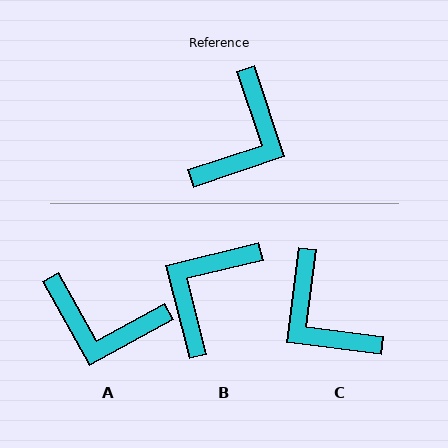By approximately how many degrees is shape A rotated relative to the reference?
Approximately 80 degrees clockwise.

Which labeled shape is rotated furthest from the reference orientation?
B, about 176 degrees away.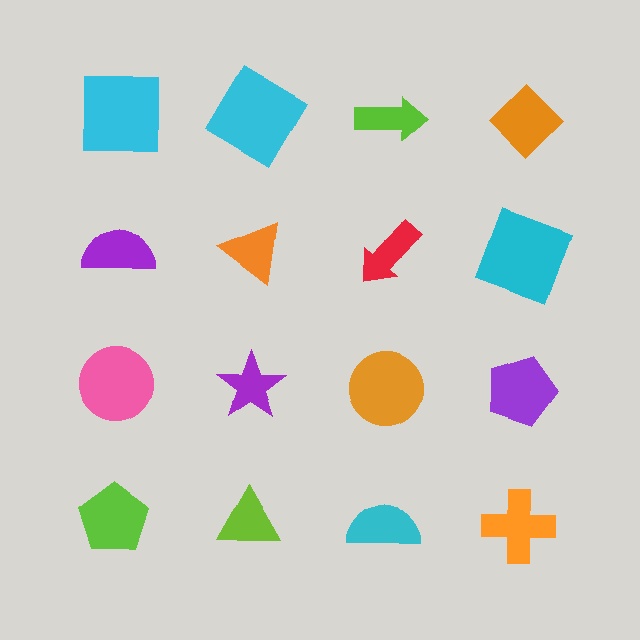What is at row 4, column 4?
An orange cross.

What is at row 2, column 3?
A red arrow.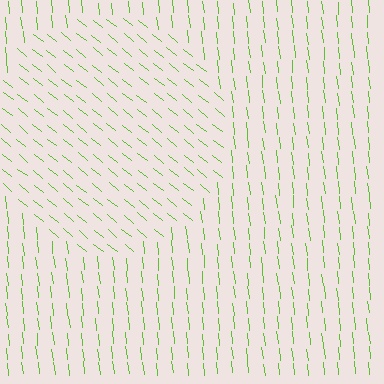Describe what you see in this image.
The image is filled with small lime line segments. A circle region in the image has lines oriented differently from the surrounding lines, creating a visible texture boundary.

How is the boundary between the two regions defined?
The boundary is defined purely by a change in line orientation (approximately 45 degrees difference). All lines are the same color and thickness.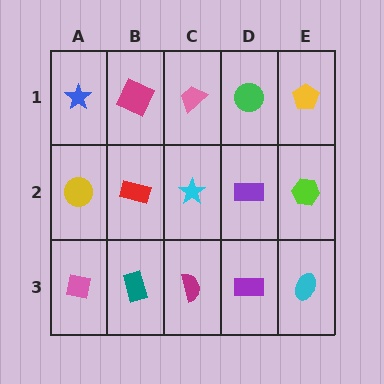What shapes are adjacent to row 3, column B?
A red rectangle (row 2, column B), a pink square (row 3, column A), a magenta semicircle (row 3, column C).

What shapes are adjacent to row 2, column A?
A blue star (row 1, column A), a pink square (row 3, column A), a red rectangle (row 2, column B).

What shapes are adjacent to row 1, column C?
A cyan star (row 2, column C), a magenta square (row 1, column B), a green circle (row 1, column D).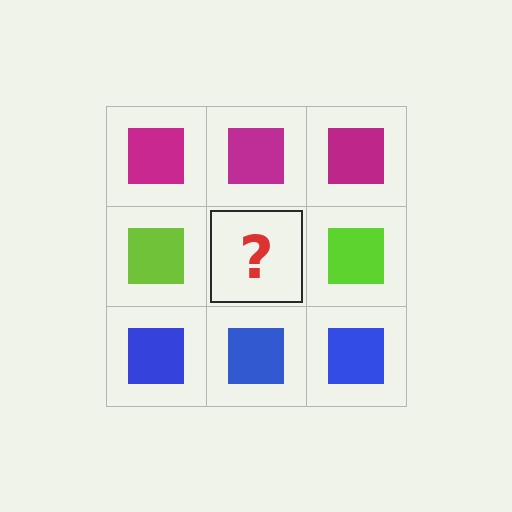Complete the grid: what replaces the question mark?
The question mark should be replaced with a lime square.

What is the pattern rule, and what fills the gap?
The rule is that each row has a consistent color. The gap should be filled with a lime square.